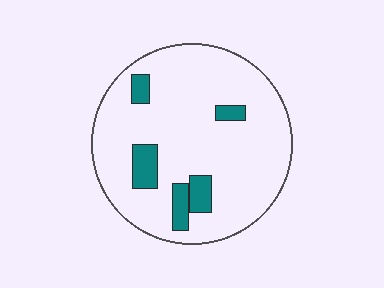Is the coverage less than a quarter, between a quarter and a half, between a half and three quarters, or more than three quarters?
Less than a quarter.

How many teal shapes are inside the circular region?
5.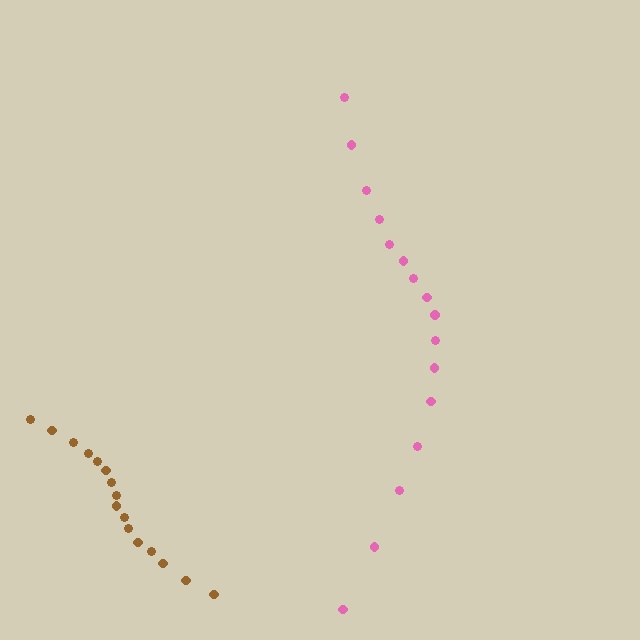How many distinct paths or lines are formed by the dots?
There are 2 distinct paths.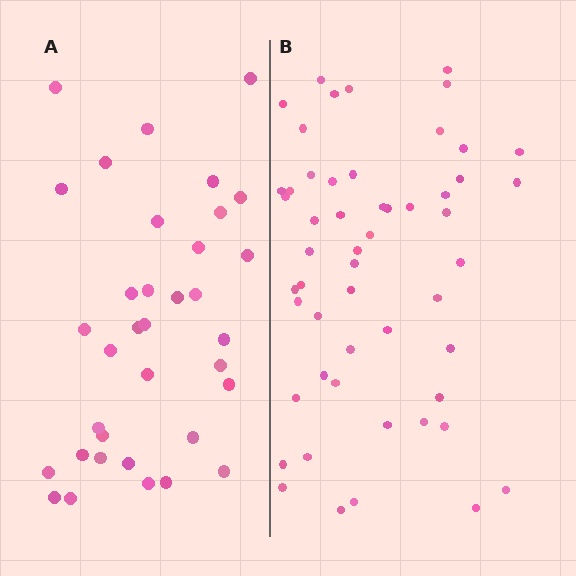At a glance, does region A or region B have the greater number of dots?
Region B (the right region) has more dots.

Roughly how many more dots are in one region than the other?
Region B has approximately 20 more dots than region A.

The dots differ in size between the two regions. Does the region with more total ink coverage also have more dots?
No. Region A has more total ink coverage because its dots are larger, but region B actually contains more individual dots. Total area can be misleading — the number of items is what matters here.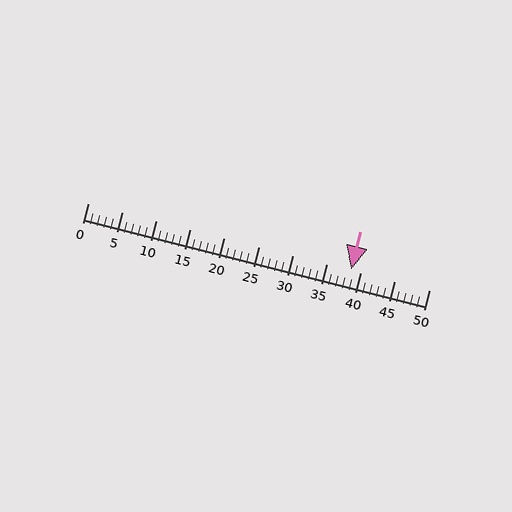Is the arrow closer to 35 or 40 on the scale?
The arrow is closer to 40.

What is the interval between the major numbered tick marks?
The major tick marks are spaced 5 units apart.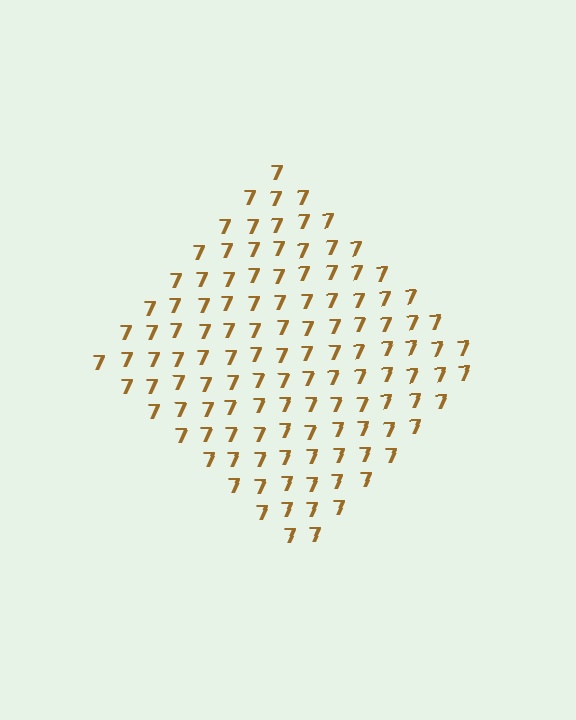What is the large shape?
The large shape is a diamond.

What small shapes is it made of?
It is made of small digit 7's.